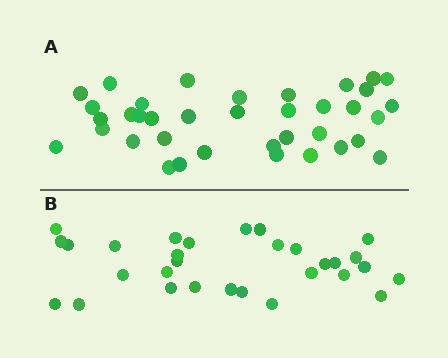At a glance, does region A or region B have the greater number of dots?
Region A (the top region) has more dots.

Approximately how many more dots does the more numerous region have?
Region A has roughly 8 or so more dots than region B.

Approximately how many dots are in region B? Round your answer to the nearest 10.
About 30 dots.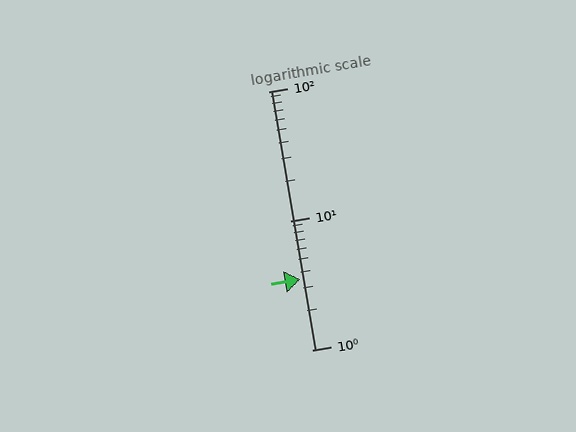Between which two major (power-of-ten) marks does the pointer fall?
The pointer is between 1 and 10.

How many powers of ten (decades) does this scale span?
The scale spans 2 decades, from 1 to 100.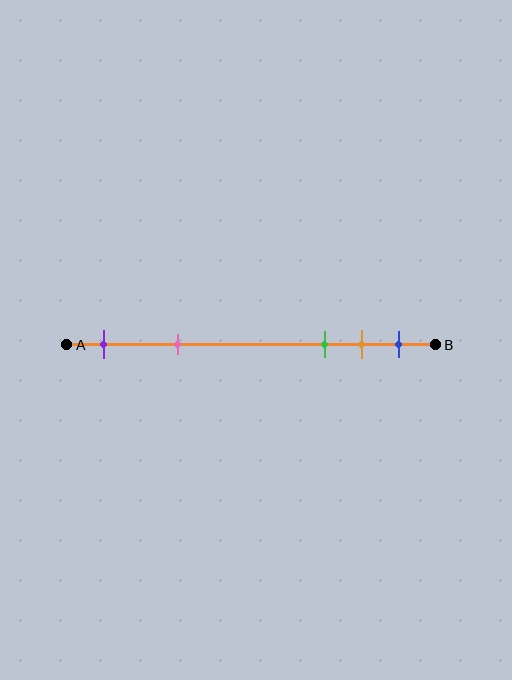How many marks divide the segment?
There are 5 marks dividing the segment.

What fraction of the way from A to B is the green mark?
The green mark is approximately 70% (0.7) of the way from A to B.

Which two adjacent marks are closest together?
The orange and blue marks are the closest adjacent pair.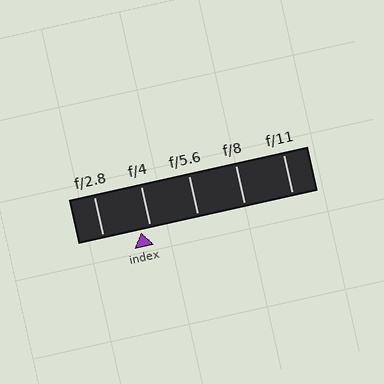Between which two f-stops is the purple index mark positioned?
The index mark is between f/2.8 and f/4.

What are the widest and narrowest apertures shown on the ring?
The widest aperture shown is f/2.8 and the narrowest is f/11.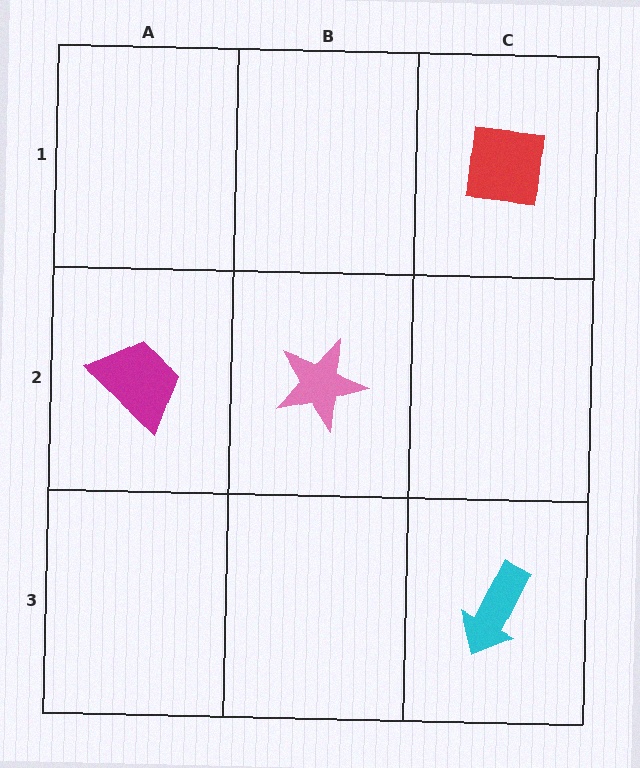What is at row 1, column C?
A red square.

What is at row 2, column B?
A pink star.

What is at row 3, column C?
A cyan arrow.